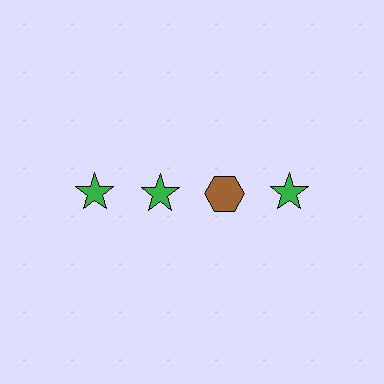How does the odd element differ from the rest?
It differs in both color (brown instead of green) and shape (hexagon instead of star).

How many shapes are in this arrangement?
There are 4 shapes arranged in a grid pattern.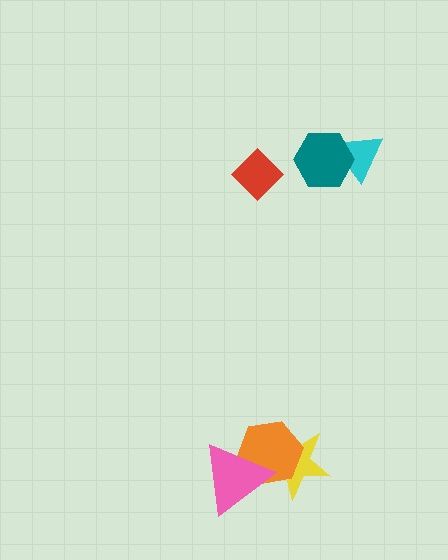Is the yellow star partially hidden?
Yes, it is partially covered by another shape.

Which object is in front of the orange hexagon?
The pink triangle is in front of the orange hexagon.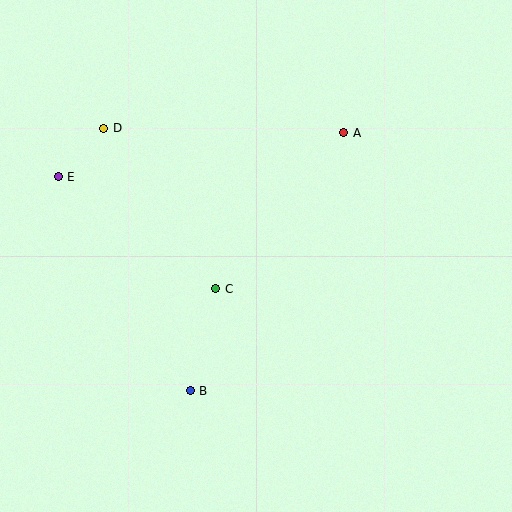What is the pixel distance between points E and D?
The distance between E and D is 66 pixels.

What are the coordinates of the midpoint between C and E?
The midpoint between C and E is at (137, 233).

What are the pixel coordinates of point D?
Point D is at (104, 128).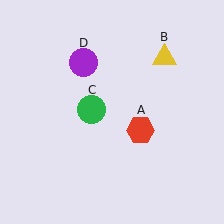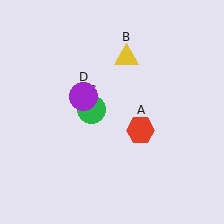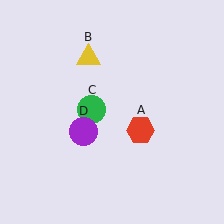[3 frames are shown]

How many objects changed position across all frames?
2 objects changed position: yellow triangle (object B), purple circle (object D).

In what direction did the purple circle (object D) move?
The purple circle (object D) moved down.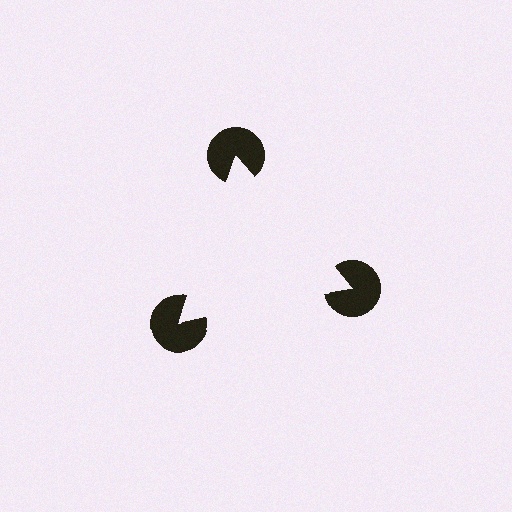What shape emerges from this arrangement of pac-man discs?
An illusory triangle — its edges are inferred from the aligned wedge cuts in the pac-man discs, not physically drawn.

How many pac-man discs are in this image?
There are 3 — one at each vertex of the illusory triangle.